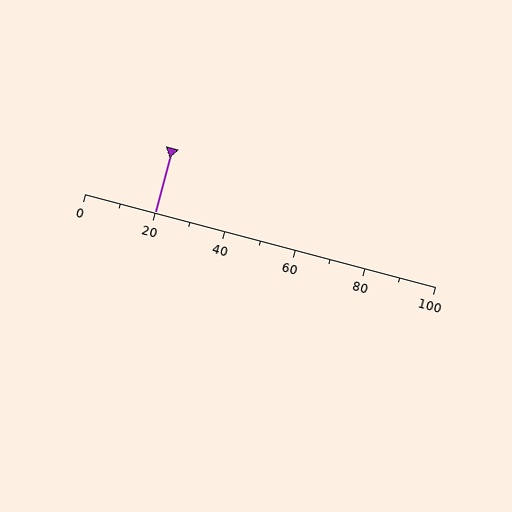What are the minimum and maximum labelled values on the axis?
The axis runs from 0 to 100.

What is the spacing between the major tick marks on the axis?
The major ticks are spaced 20 apart.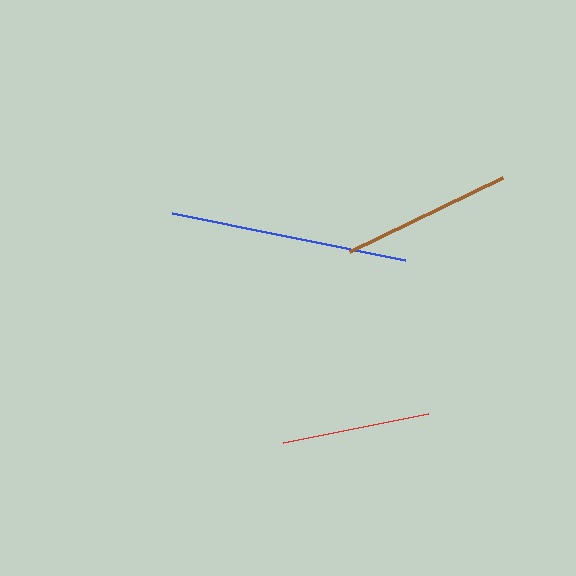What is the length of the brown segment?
The brown segment is approximately 171 pixels long.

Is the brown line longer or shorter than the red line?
The brown line is longer than the red line.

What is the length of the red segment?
The red segment is approximately 148 pixels long.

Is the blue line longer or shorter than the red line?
The blue line is longer than the red line.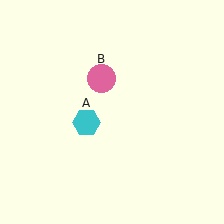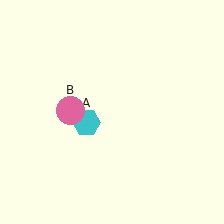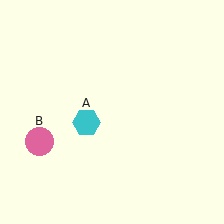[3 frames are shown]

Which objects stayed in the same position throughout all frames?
Cyan hexagon (object A) remained stationary.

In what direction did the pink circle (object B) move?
The pink circle (object B) moved down and to the left.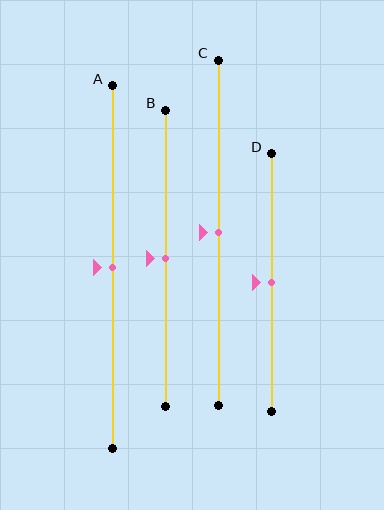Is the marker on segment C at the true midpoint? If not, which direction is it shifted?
Yes, the marker on segment C is at the true midpoint.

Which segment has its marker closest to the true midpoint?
Segment A has its marker closest to the true midpoint.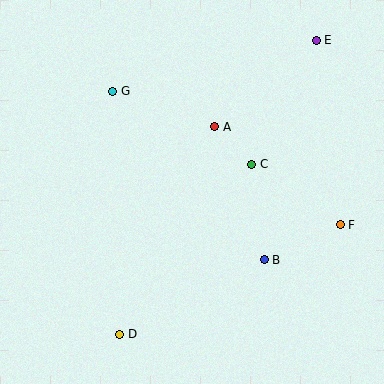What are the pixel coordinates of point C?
Point C is at (252, 164).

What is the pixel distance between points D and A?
The distance between D and A is 228 pixels.